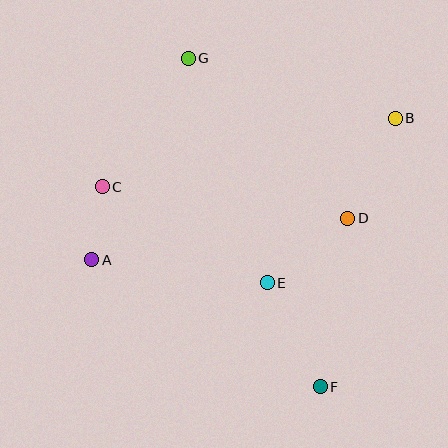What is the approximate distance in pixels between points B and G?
The distance between B and G is approximately 215 pixels.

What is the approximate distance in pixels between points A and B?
The distance between A and B is approximately 335 pixels.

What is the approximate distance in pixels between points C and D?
The distance between C and D is approximately 248 pixels.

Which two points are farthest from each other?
Points F and G are farthest from each other.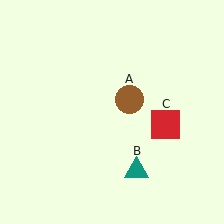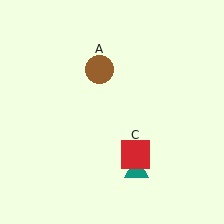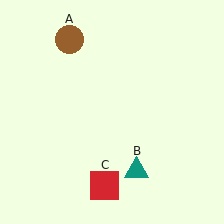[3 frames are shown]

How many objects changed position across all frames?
2 objects changed position: brown circle (object A), red square (object C).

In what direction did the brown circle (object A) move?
The brown circle (object A) moved up and to the left.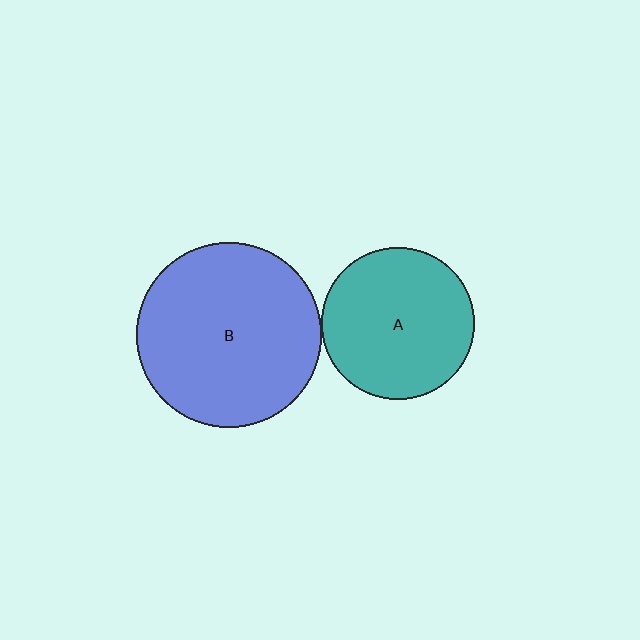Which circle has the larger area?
Circle B (blue).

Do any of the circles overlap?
No, none of the circles overlap.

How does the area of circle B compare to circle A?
Approximately 1.5 times.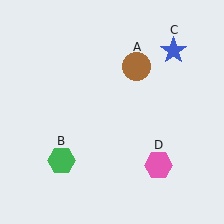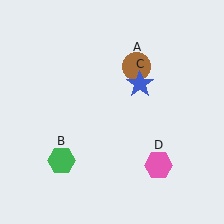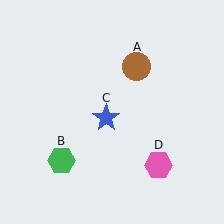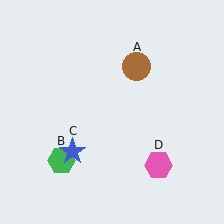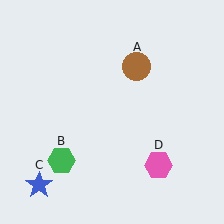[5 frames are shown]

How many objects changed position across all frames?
1 object changed position: blue star (object C).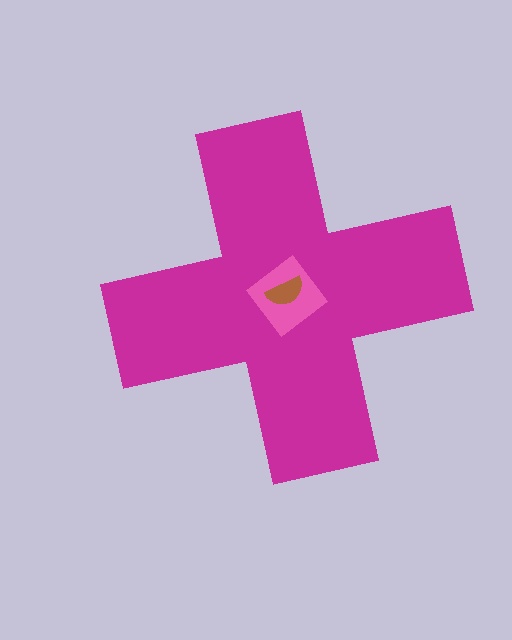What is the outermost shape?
The magenta cross.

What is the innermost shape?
The brown semicircle.